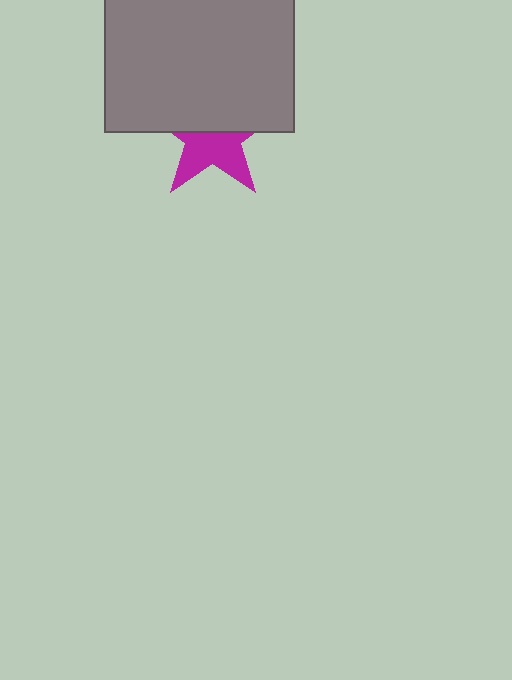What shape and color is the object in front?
The object in front is a gray square.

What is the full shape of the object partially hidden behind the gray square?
The partially hidden object is a magenta star.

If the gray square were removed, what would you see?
You would see the complete magenta star.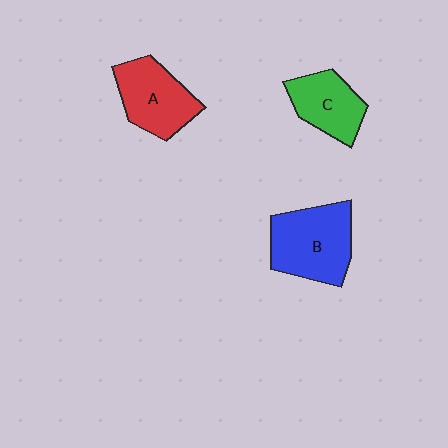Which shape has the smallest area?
Shape C (green).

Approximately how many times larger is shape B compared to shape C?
Approximately 1.5 times.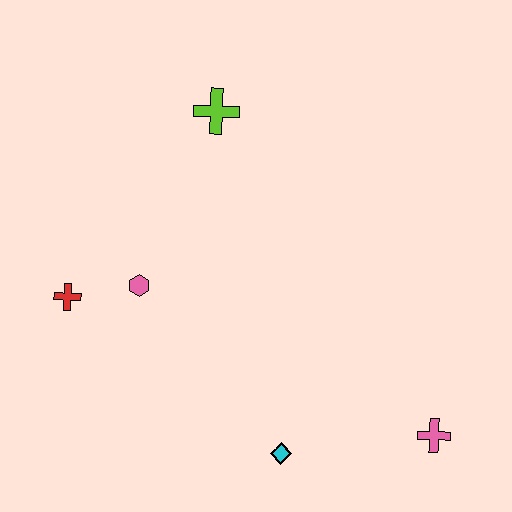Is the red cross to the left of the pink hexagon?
Yes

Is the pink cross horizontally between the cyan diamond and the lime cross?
No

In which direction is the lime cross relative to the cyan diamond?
The lime cross is above the cyan diamond.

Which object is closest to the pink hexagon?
The red cross is closest to the pink hexagon.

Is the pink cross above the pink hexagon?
No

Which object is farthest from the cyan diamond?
The lime cross is farthest from the cyan diamond.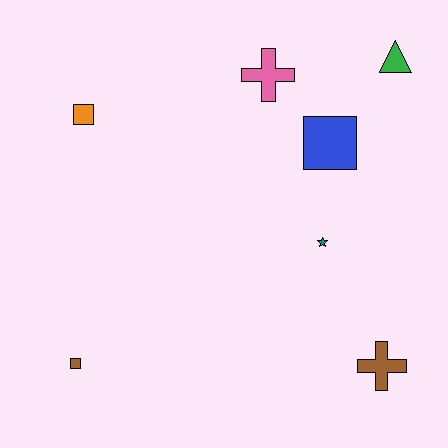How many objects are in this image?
There are 7 objects.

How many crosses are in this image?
There are 2 crosses.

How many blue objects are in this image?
There is 1 blue object.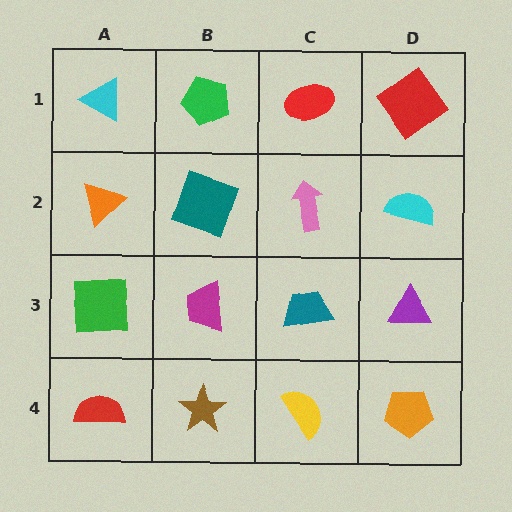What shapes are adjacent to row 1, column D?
A cyan semicircle (row 2, column D), a red ellipse (row 1, column C).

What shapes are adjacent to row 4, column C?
A teal trapezoid (row 3, column C), a brown star (row 4, column B), an orange pentagon (row 4, column D).